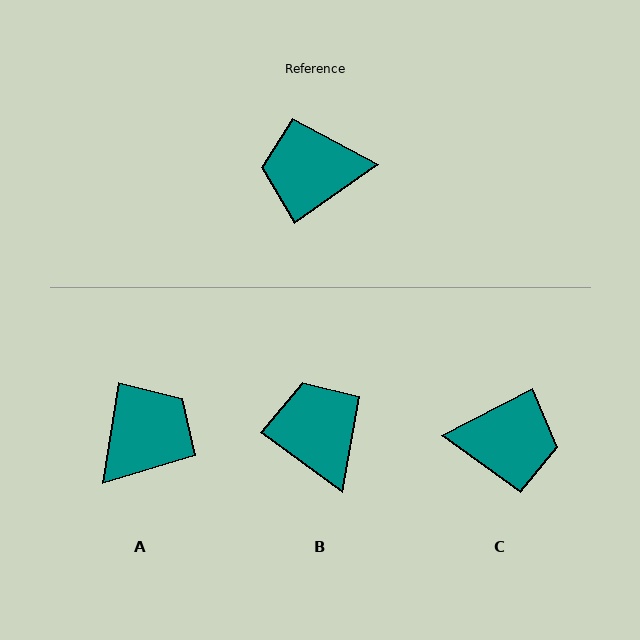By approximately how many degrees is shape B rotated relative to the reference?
Approximately 71 degrees clockwise.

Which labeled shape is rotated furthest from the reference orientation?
C, about 172 degrees away.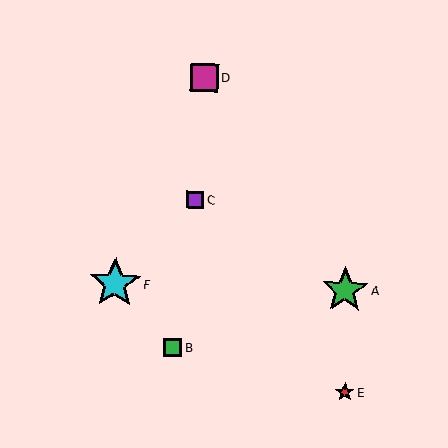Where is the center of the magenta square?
The center of the magenta square is at (205, 77).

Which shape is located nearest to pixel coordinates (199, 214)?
The purple square (labeled C) at (195, 200) is nearest to that location.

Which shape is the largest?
The cyan star (labeled F) is the largest.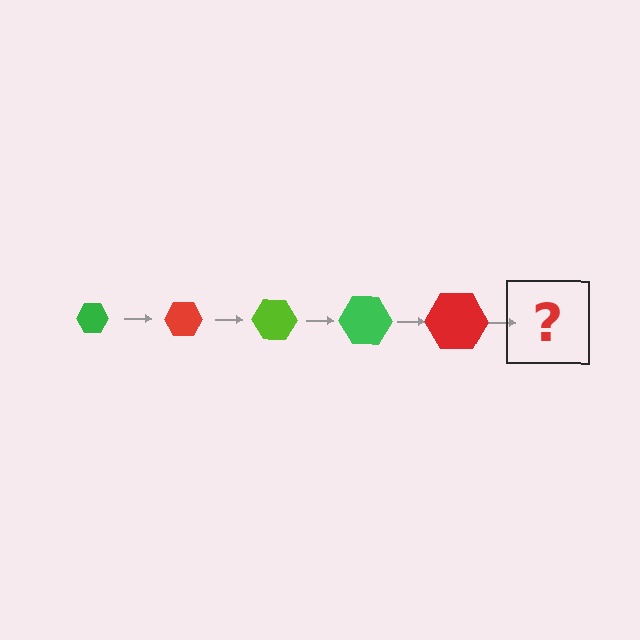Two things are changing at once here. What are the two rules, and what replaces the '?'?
The two rules are that the hexagon grows larger each step and the color cycles through green, red, and lime. The '?' should be a lime hexagon, larger than the previous one.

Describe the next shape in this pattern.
It should be a lime hexagon, larger than the previous one.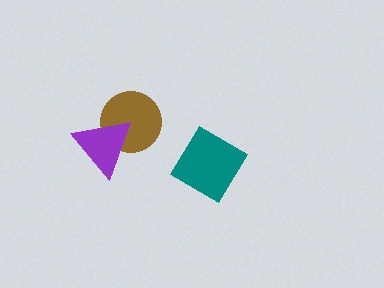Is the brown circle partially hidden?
Yes, it is partially covered by another shape.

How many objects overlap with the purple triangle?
1 object overlaps with the purple triangle.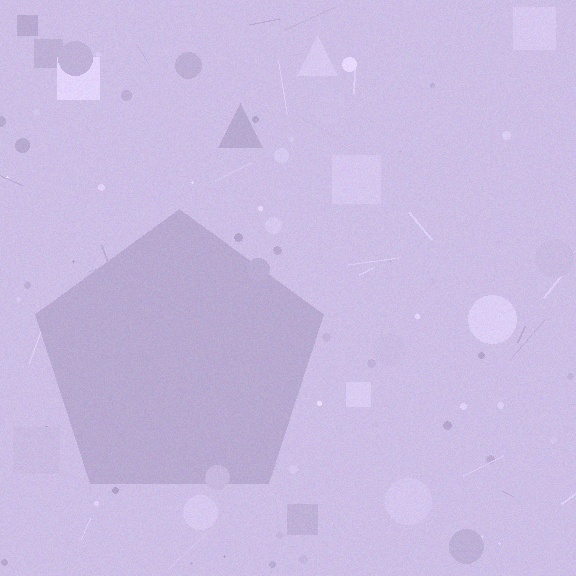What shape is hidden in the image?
A pentagon is hidden in the image.